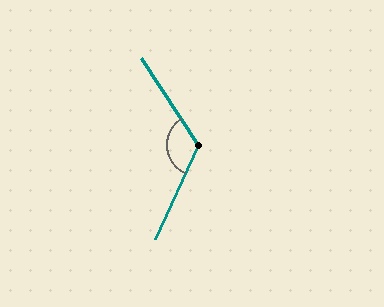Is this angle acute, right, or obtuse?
It is obtuse.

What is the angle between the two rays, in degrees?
Approximately 122 degrees.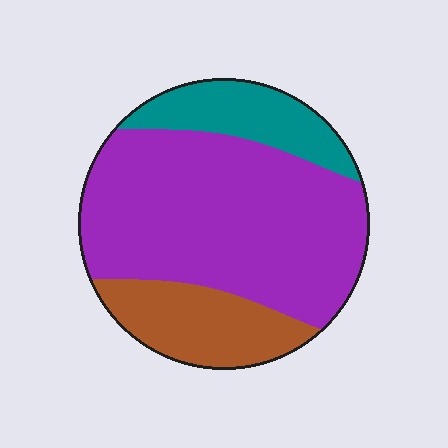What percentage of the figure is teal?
Teal takes up about one sixth (1/6) of the figure.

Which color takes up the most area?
Purple, at roughly 65%.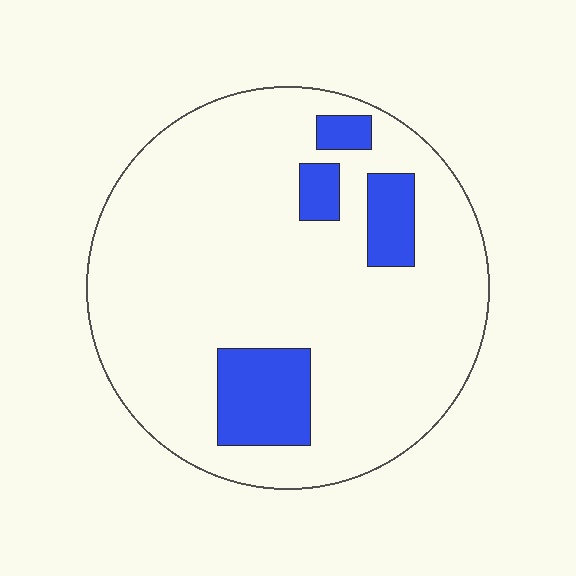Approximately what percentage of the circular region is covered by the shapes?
Approximately 15%.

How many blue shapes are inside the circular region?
4.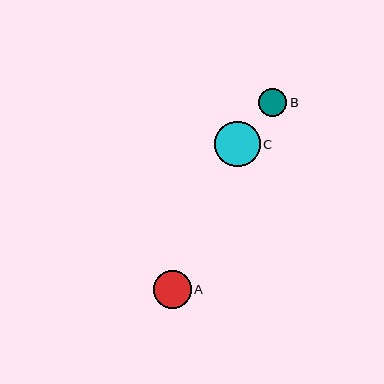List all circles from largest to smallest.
From largest to smallest: C, A, B.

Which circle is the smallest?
Circle B is the smallest with a size of approximately 28 pixels.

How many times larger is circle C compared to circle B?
Circle C is approximately 1.6 times the size of circle B.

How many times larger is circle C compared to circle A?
Circle C is approximately 1.2 times the size of circle A.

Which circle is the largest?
Circle C is the largest with a size of approximately 45 pixels.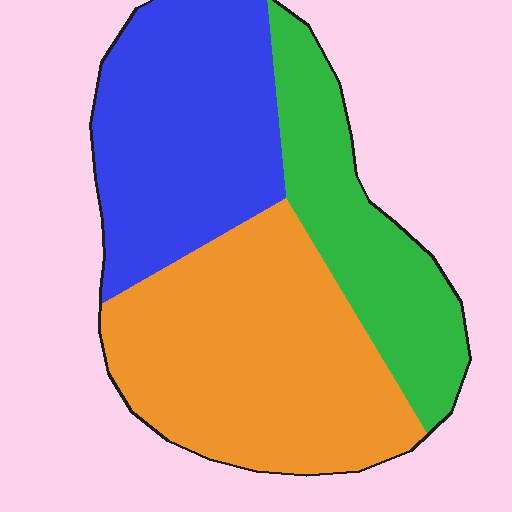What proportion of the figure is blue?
Blue takes up about one third (1/3) of the figure.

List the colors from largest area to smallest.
From largest to smallest: orange, blue, green.